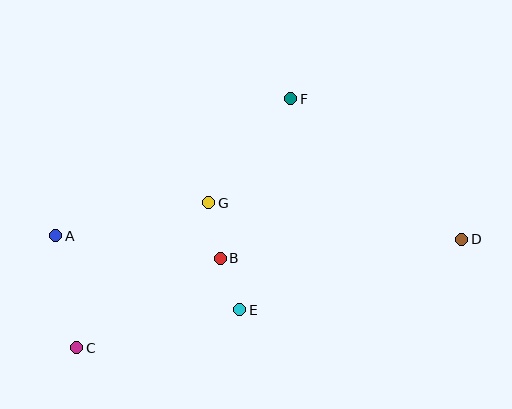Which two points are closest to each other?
Points B and E are closest to each other.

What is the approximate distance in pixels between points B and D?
The distance between B and D is approximately 242 pixels.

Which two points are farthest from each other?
Points A and D are farthest from each other.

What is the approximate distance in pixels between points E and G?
The distance between E and G is approximately 111 pixels.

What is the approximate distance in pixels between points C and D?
The distance between C and D is approximately 400 pixels.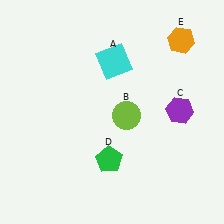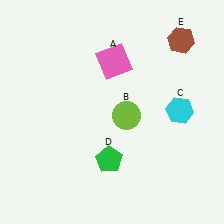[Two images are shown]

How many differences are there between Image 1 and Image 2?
There are 3 differences between the two images.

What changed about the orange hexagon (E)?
In Image 1, E is orange. In Image 2, it changed to brown.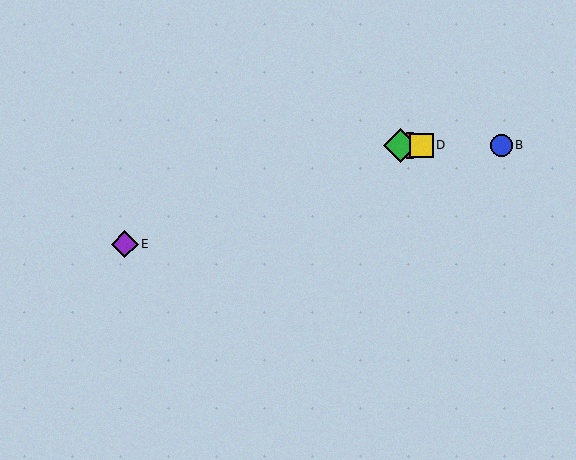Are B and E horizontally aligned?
No, B is at y≈145 and E is at y≈244.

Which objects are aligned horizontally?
Objects A, B, C, D are aligned horizontally.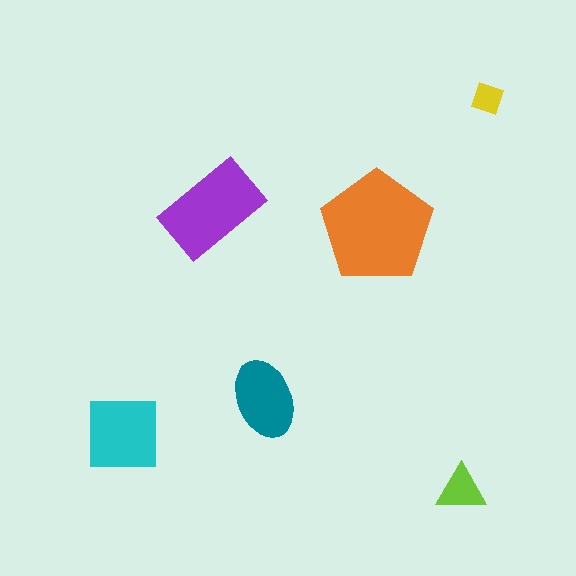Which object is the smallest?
The yellow diamond.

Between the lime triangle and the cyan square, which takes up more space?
The cyan square.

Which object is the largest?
The orange pentagon.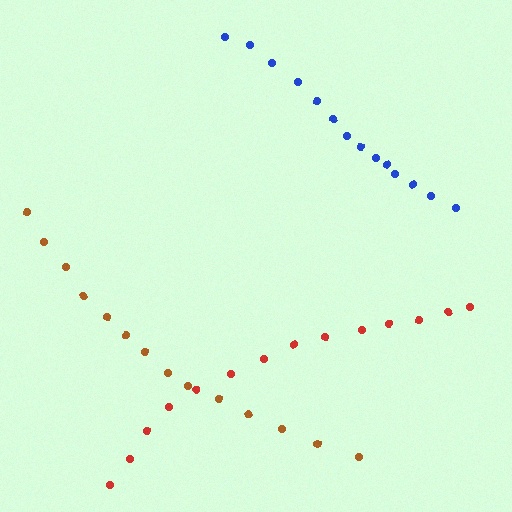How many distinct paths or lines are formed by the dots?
There are 3 distinct paths.